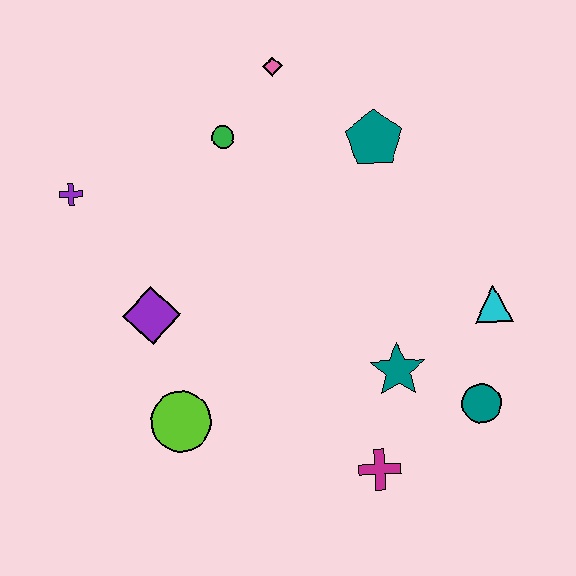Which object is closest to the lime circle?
The purple diamond is closest to the lime circle.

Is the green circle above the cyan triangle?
Yes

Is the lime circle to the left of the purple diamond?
No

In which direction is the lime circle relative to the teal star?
The lime circle is to the left of the teal star.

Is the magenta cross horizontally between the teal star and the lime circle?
Yes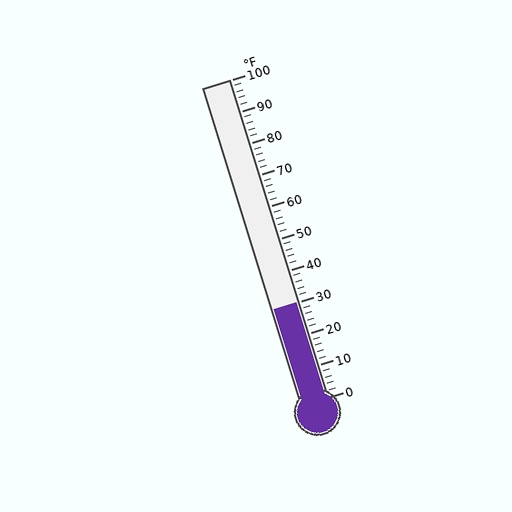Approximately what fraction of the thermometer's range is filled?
The thermometer is filled to approximately 30% of its range.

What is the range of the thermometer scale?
The thermometer scale ranges from 0°F to 100°F.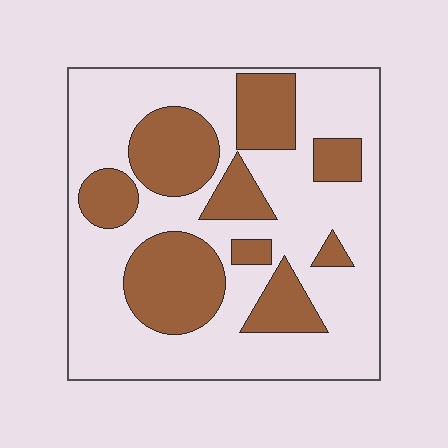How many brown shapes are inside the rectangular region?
9.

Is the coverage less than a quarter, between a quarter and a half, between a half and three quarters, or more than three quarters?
Between a quarter and a half.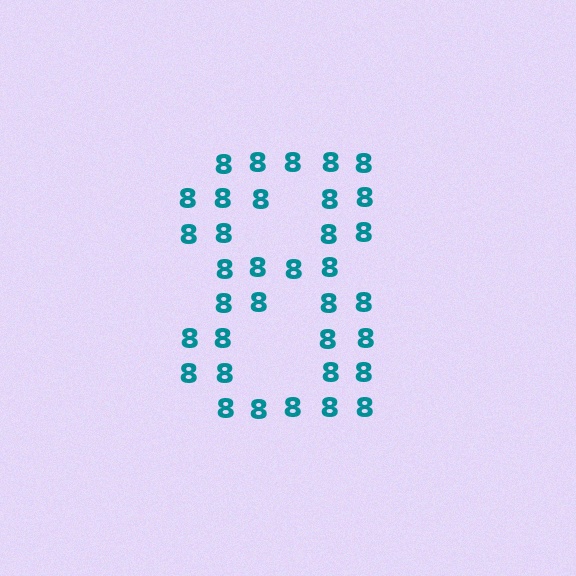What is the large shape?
The large shape is the digit 8.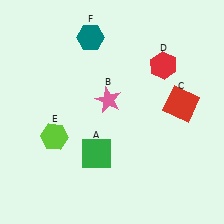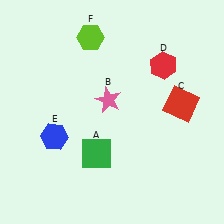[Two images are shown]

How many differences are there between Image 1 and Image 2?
There are 2 differences between the two images.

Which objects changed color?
E changed from lime to blue. F changed from teal to lime.